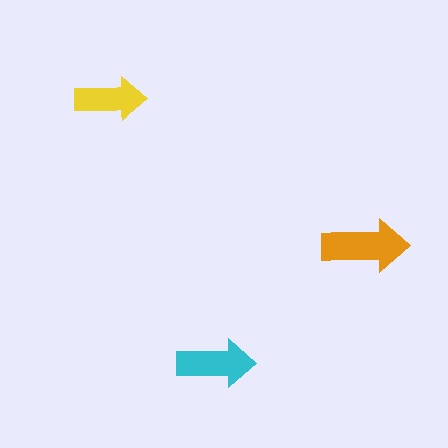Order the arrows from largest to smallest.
the orange one, the cyan one, the yellow one.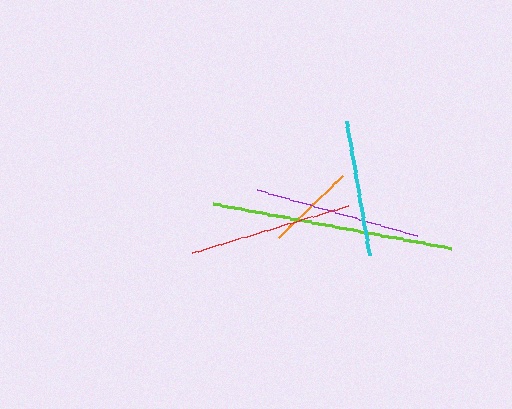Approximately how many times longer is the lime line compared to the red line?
The lime line is approximately 1.5 times the length of the red line.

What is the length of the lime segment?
The lime segment is approximately 242 pixels long.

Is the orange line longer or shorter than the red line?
The red line is longer than the orange line.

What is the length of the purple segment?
The purple segment is approximately 166 pixels long.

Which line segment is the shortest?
The orange line is the shortest at approximately 89 pixels.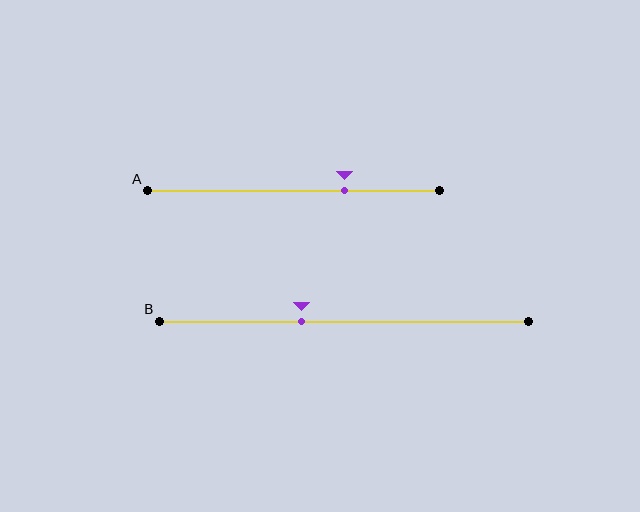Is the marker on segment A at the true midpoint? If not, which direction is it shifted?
No, the marker on segment A is shifted to the right by about 17% of the segment length.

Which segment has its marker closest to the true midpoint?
Segment B has its marker closest to the true midpoint.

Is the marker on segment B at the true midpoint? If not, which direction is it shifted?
No, the marker on segment B is shifted to the left by about 11% of the segment length.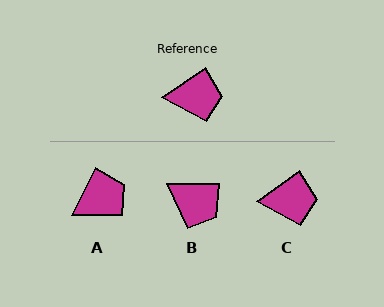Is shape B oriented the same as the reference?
No, it is off by about 36 degrees.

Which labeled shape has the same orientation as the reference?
C.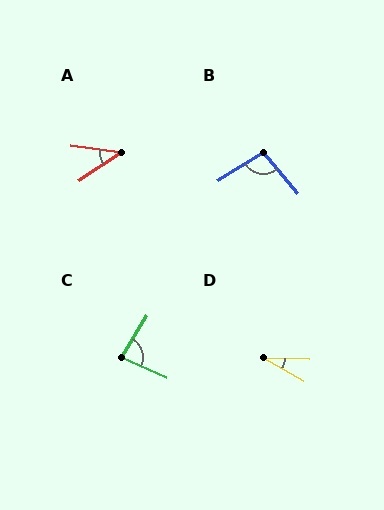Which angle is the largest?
B, at approximately 98 degrees.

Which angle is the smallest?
D, at approximately 28 degrees.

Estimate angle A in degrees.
Approximately 42 degrees.